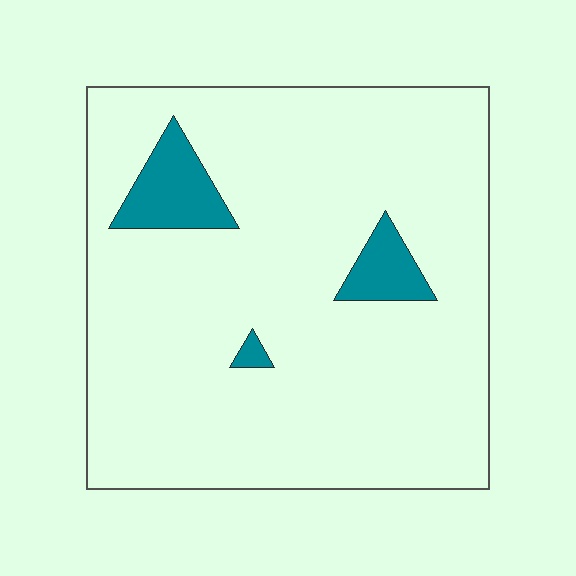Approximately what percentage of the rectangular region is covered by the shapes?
Approximately 10%.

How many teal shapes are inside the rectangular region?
3.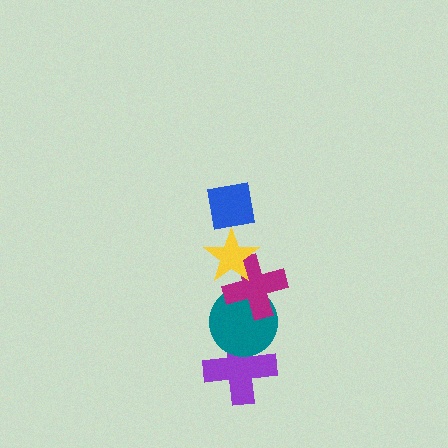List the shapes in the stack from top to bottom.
From top to bottom: the blue square, the yellow star, the magenta cross, the teal circle, the purple cross.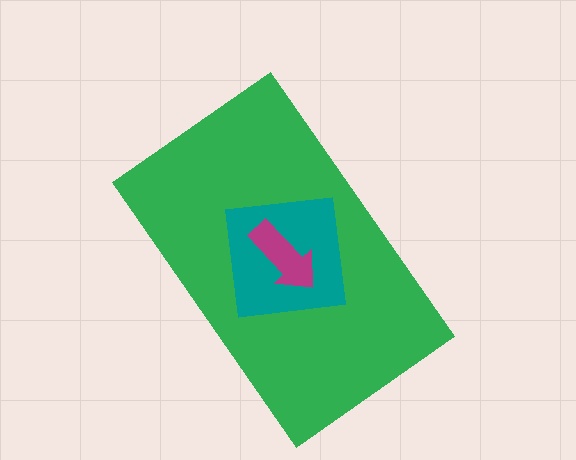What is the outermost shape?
The green rectangle.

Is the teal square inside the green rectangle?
Yes.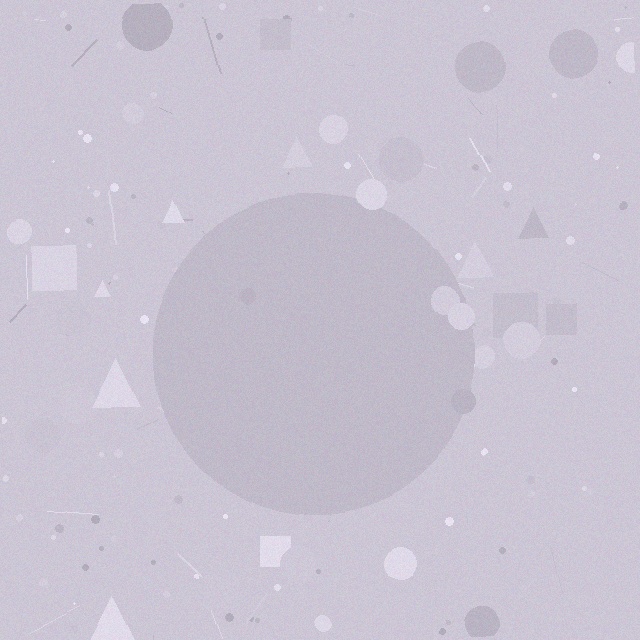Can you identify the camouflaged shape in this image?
The camouflaged shape is a circle.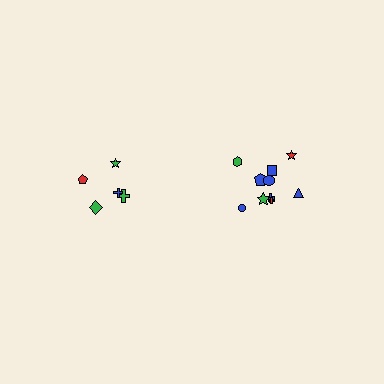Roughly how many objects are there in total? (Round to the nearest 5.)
Roughly 15 objects in total.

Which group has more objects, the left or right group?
The right group.